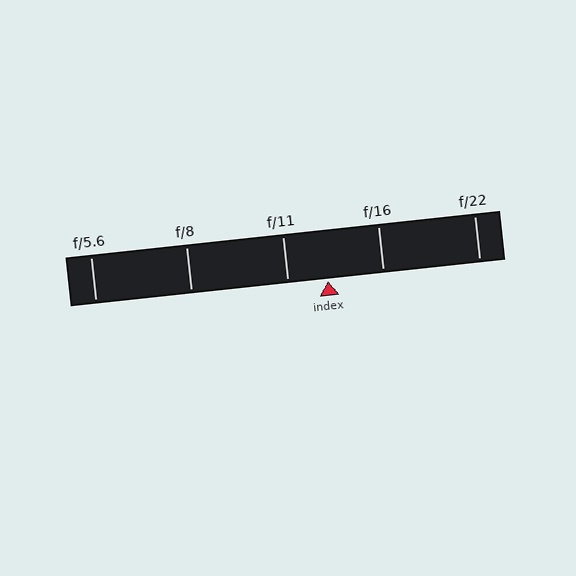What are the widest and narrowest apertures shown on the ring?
The widest aperture shown is f/5.6 and the narrowest is f/22.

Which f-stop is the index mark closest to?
The index mark is closest to f/11.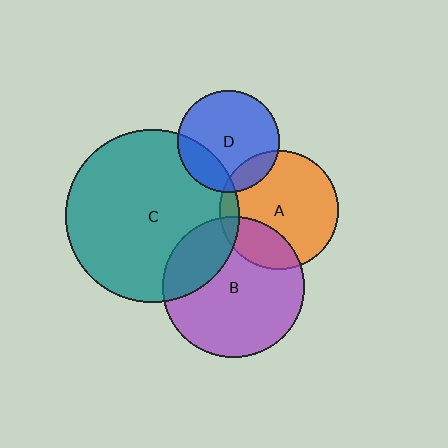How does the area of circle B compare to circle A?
Approximately 1.4 times.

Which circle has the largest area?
Circle C (teal).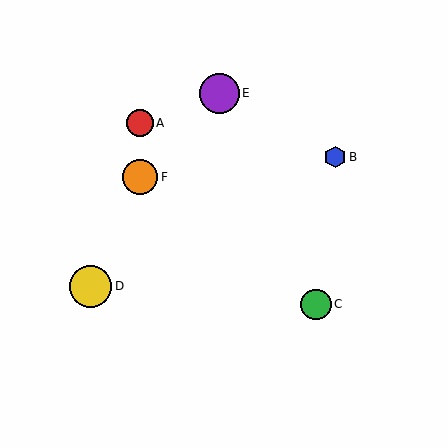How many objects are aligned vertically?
2 objects (A, F) are aligned vertically.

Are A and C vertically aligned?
No, A is at x≈140 and C is at x≈316.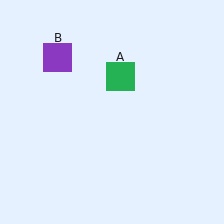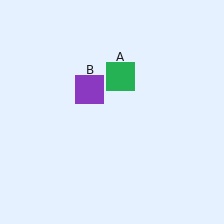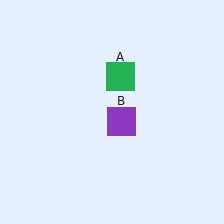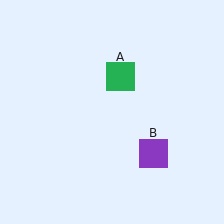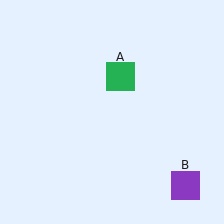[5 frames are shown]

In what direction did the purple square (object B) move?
The purple square (object B) moved down and to the right.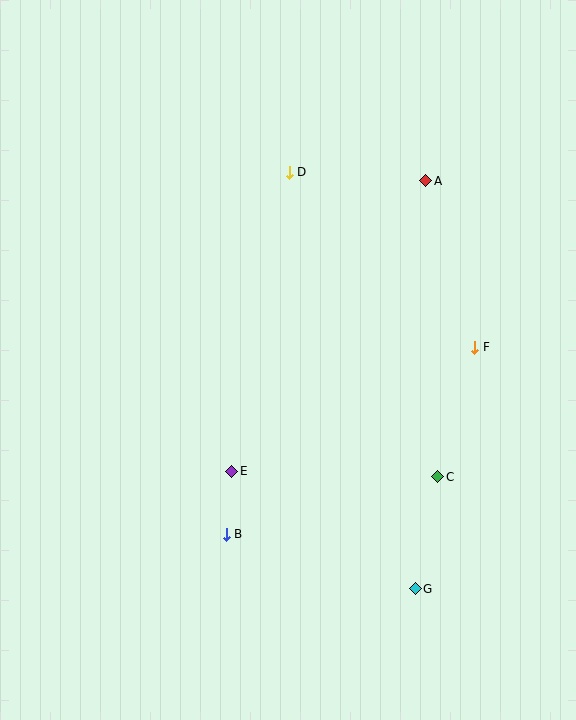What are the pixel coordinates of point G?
Point G is at (415, 589).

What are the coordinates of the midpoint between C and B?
The midpoint between C and B is at (332, 506).